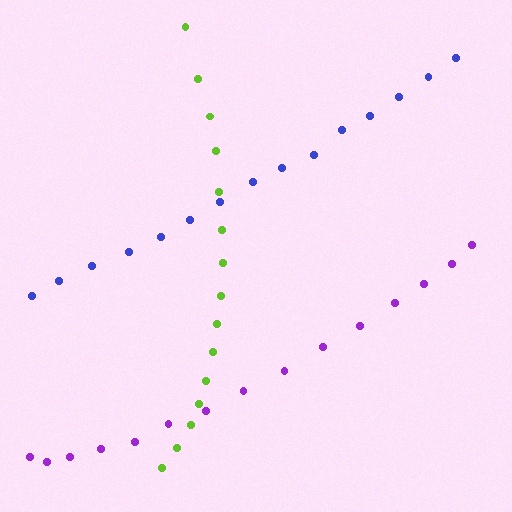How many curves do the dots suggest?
There are 3 distinct paths.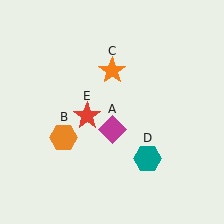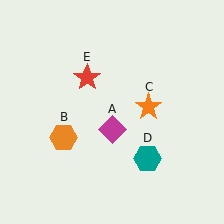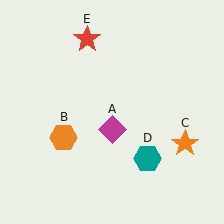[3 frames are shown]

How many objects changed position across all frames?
2 objects changed position: orange star (object C), red star (object E).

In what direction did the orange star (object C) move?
The orange star (object C) moved down and to the right.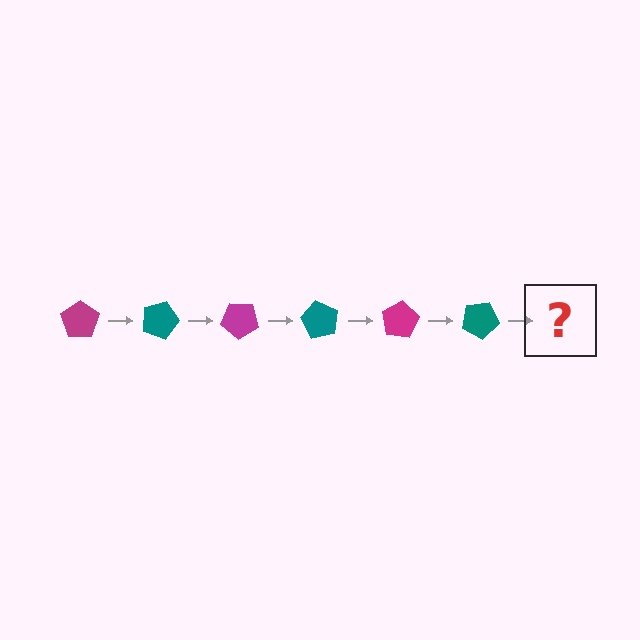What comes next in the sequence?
The next element should be a magenta pentagon, rotated 120 degrees from the start.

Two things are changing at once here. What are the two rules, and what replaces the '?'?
The two rules are that it rotates 20 degrees each step and the color cycles through magenta and teal. The '?' should be a magenta pentagon, rotated 120 degrees from the start.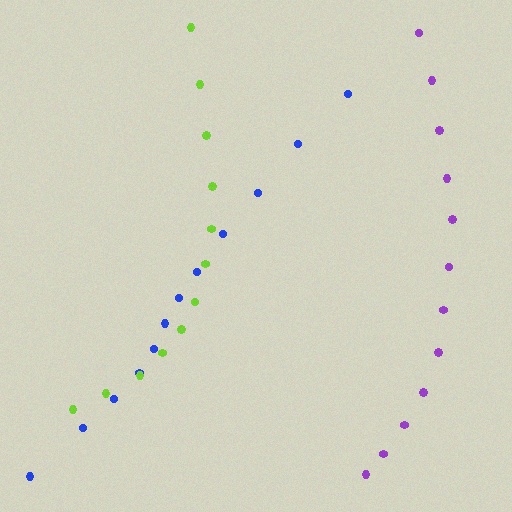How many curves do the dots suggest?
There are 3 distinct paths.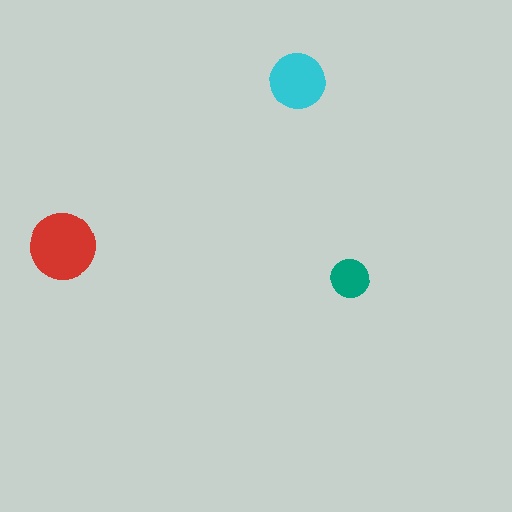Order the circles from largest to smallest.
the red one, the cyan one, the teal one.